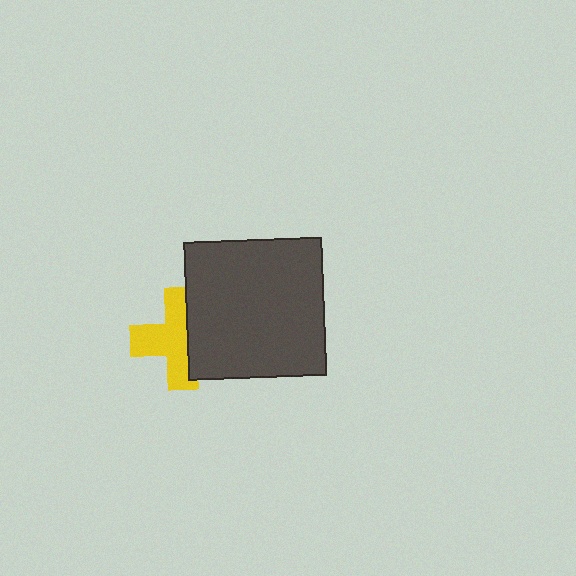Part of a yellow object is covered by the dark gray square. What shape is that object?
It is a cross.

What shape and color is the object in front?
The object in front is a dark gray square.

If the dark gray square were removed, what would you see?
You would see the complete yellow cross.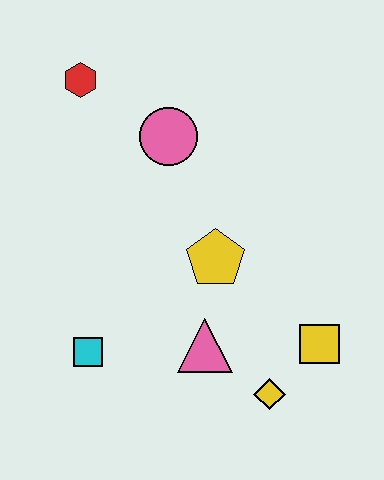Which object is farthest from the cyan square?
The red hexagon is farthest from the cyan square.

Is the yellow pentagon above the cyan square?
Yes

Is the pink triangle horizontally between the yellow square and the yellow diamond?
No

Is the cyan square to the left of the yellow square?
Yes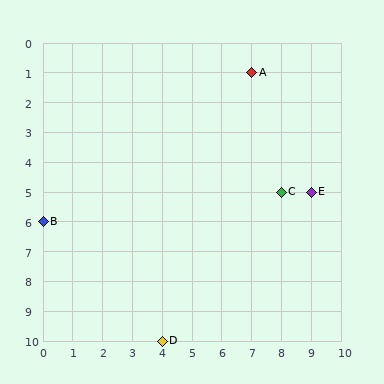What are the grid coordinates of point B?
Point B is at grid coordinates (0, 6).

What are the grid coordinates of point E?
Point E is at grid coordinates (9, 5).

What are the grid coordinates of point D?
Point D is at grid coordinates (4, 10).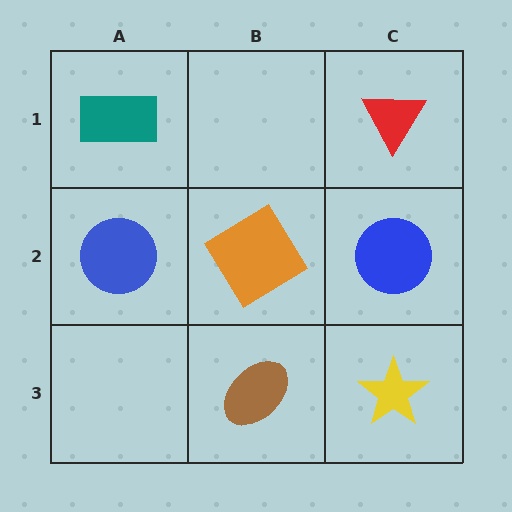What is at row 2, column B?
An orange diamond.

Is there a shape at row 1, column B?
No, that cell is empty.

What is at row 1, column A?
A teal rectangle.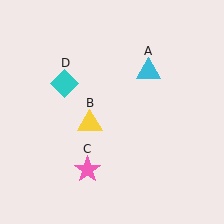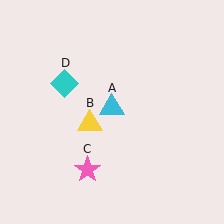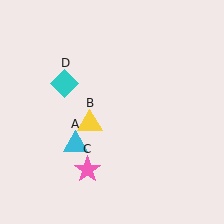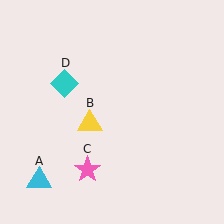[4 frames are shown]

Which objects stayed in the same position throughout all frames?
Yellow triangle (object B) and pink star (object C) and cyan diamond (object D) remained stationary.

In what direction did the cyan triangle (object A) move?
The cyan triangle (object A) moved down and to the left.